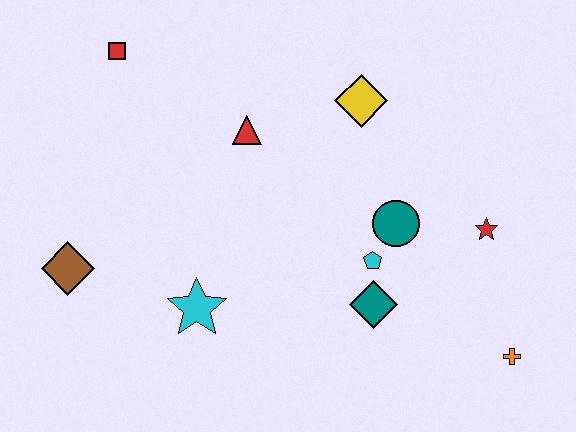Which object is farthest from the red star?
The brown diamond is farthest from the red star.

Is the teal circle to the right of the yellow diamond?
Yes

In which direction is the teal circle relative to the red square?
The teal circle is to the right of the red square.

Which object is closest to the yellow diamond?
The red triangle is closest to the yellow diamond.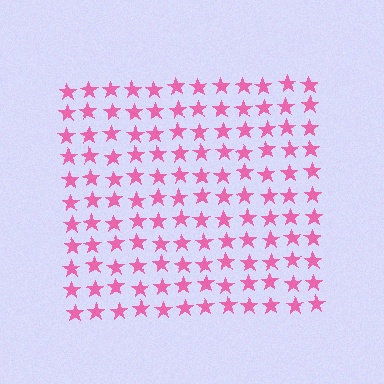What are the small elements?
The small elements are stars.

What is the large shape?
The large shape is a square.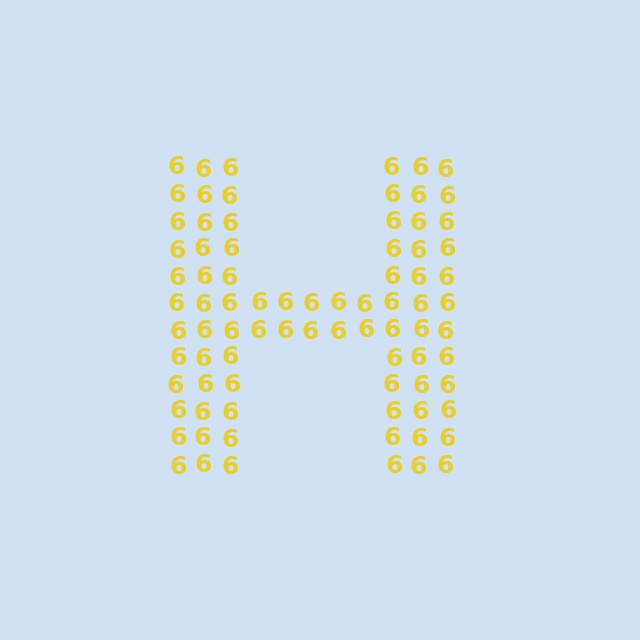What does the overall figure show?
The overall figure shows the letter H.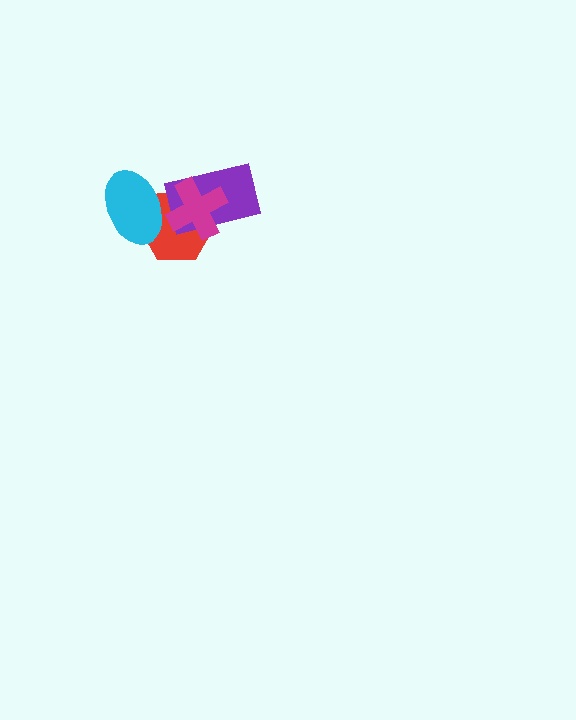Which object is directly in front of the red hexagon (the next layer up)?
The purple rectangle is directly in front of the red hexagon.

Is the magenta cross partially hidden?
No, no other shape covers it.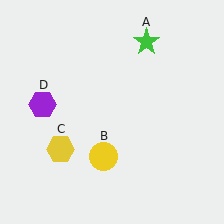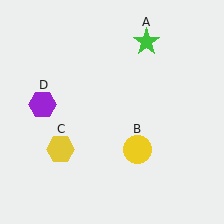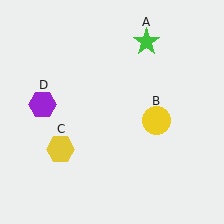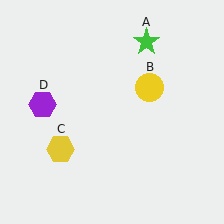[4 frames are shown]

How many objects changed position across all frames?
1 object changed position: yellow circle (object B).